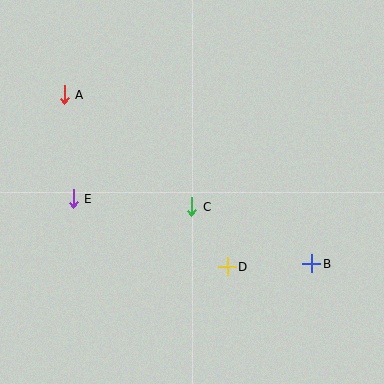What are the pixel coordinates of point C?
Point C is at (192, 207).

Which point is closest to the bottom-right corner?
Point B is closest to the bottom-right corner.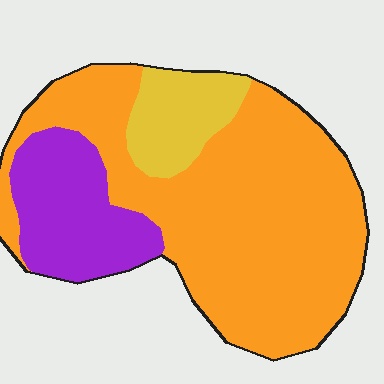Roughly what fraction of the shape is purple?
Purple covers 20% of the shape.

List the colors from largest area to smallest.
From largest to smallest: orange, purple, yellow.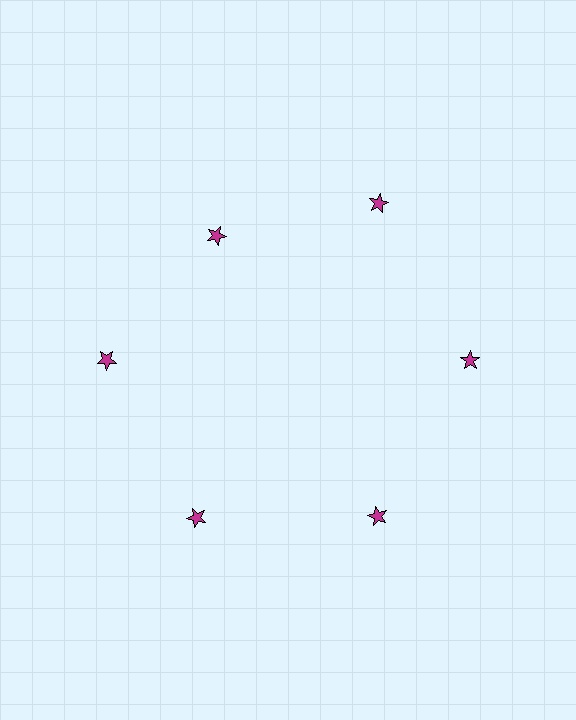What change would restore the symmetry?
The symmetry would be restored by moving it outward, back onto the ring so that all 6 stars sit at equal angles and equal distance from the center.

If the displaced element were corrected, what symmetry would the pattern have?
It would have 6-fold rotational symmetry — the pattern would map onto itself every 60 degrees.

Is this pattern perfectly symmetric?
No. The 6 magenta stars are arranged in a ring, but one element near the 11 o'clock position is pulled inward toward the center, breaking the 6-fold rotational symmetry.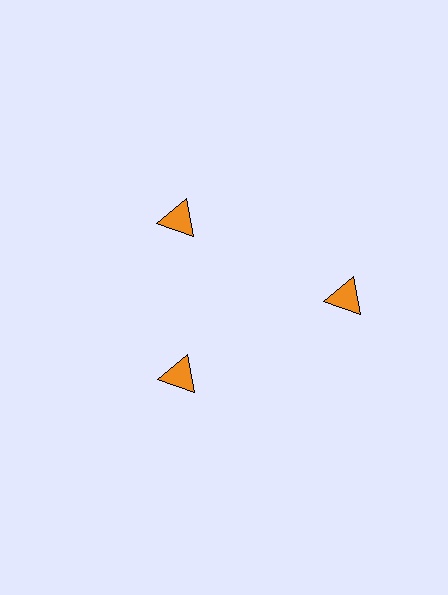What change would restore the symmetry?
The symmetry would be restored by moving it inward, back onto the ring so that all 3 triangles sit at equal angles and equal distance from the center.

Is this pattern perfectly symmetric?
No. The 3 orange triangles are arranged in a ring, but one element near the 3 o'clock position is pushed outward from the center, breaking the 3-fold rotational symmetry.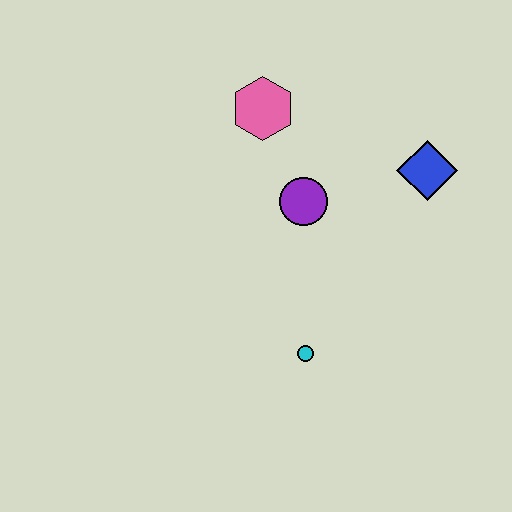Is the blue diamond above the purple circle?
Yes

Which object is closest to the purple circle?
The pink hexagon is closest to the purple circle.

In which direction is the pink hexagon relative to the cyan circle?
The pink hexagon is above the cyan circle.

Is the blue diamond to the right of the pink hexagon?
Yes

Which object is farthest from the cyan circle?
The pink hexagon is farthest from the cyan circle.